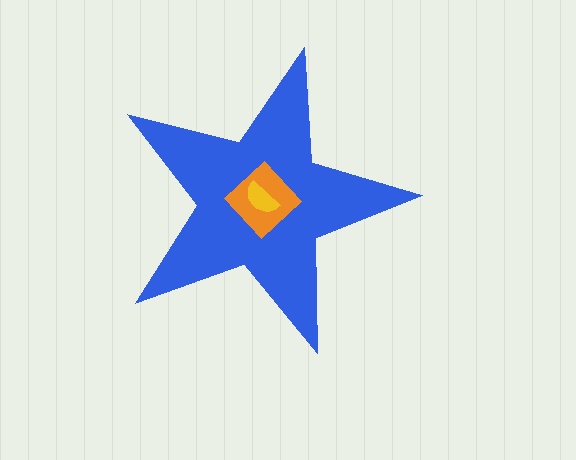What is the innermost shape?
The yellow semicircle.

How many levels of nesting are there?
3.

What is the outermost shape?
The blue star.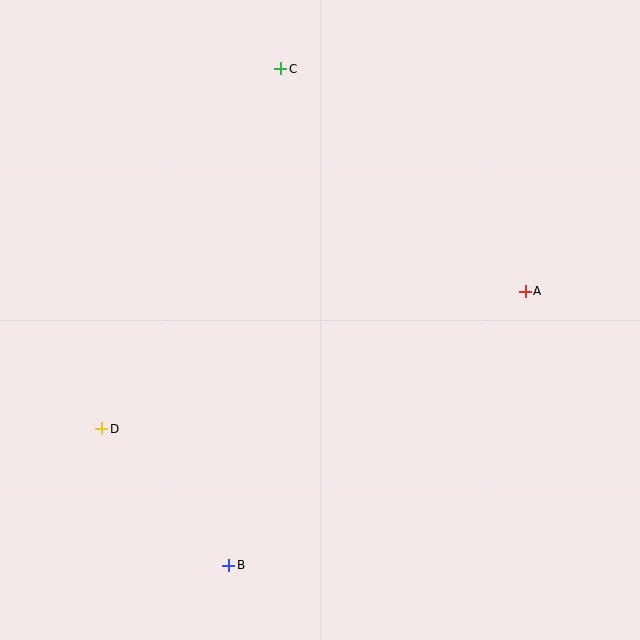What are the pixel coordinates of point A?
Point A is at (525, 291).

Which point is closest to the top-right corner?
Point A is closest to the top-right corner.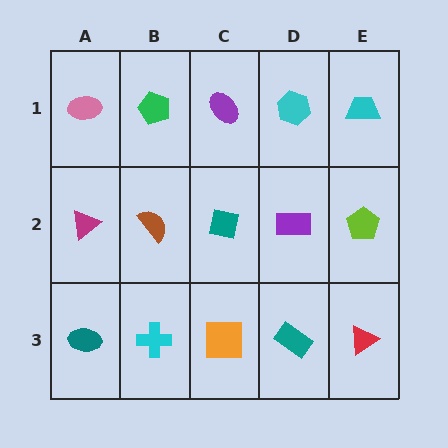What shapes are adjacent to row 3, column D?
A purple rectangle (row 2, column D), an orange square (row 3, column C), a red triangle (row 3, column E).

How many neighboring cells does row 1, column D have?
3.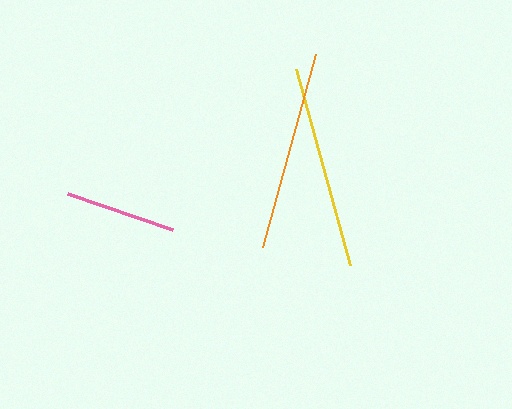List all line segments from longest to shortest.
From longest to shortest: yellow, orange, pink.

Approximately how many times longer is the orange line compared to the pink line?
The orange line is approximately 1.8 times the length of the pink line.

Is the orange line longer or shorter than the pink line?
The orange line is longer than the pink line.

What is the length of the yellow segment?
The yellow segment is approximately 203 pixels long.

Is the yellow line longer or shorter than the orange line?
The yellow line is longer than the orange line.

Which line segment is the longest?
The yellow line is the longest at approximately 203 pixels.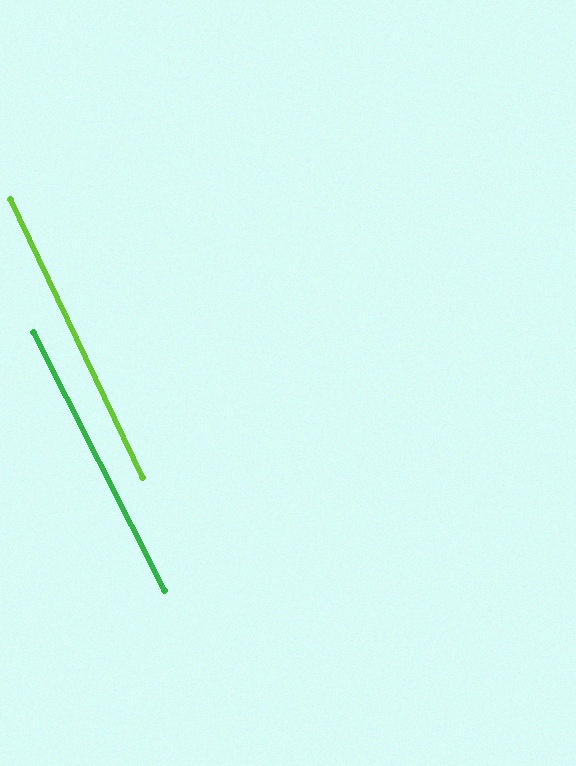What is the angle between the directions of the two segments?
Approximately 1 degree.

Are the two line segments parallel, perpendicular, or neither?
Parallel — their directions differ by only 1.5°.